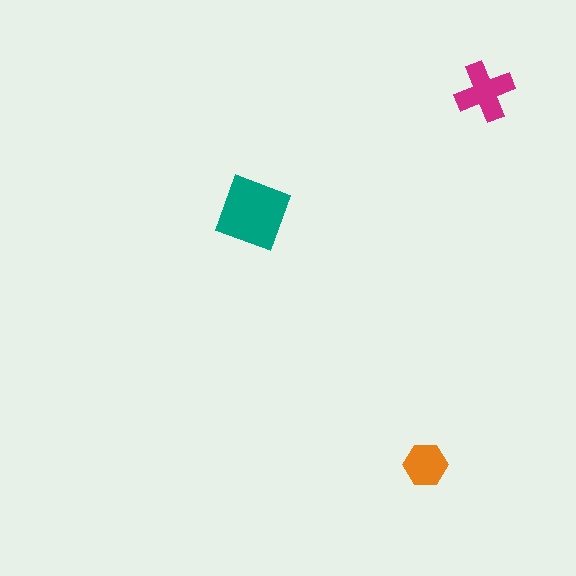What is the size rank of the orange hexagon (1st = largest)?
3rd.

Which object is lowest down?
The orange hexagon is bottommost.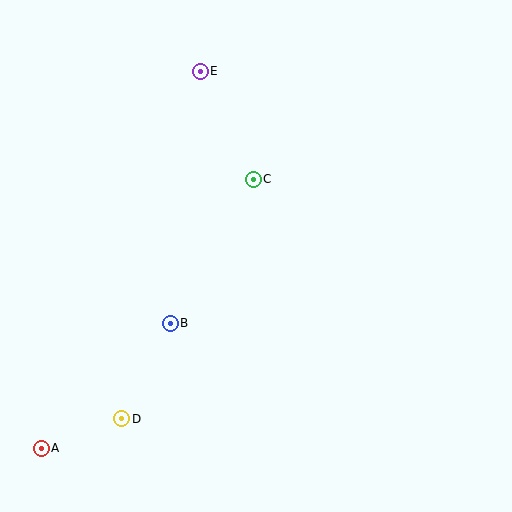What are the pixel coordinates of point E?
Point E is at (200, 71).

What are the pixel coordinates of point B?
Point B is at (170, 323).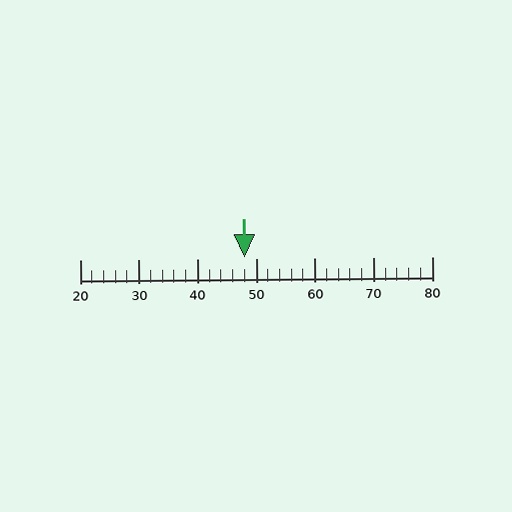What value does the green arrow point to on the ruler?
The green arrow points to approximately 48.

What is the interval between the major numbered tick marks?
The major tick marks are spaced 10 units apart.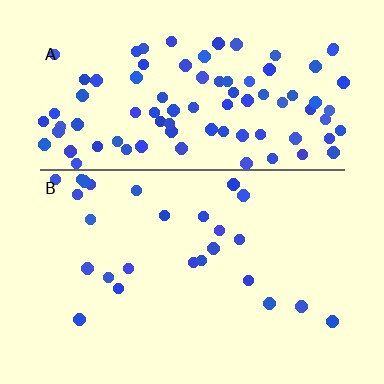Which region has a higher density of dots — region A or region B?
A (the top).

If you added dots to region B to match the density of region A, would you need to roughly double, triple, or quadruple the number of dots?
Approximately quadruple.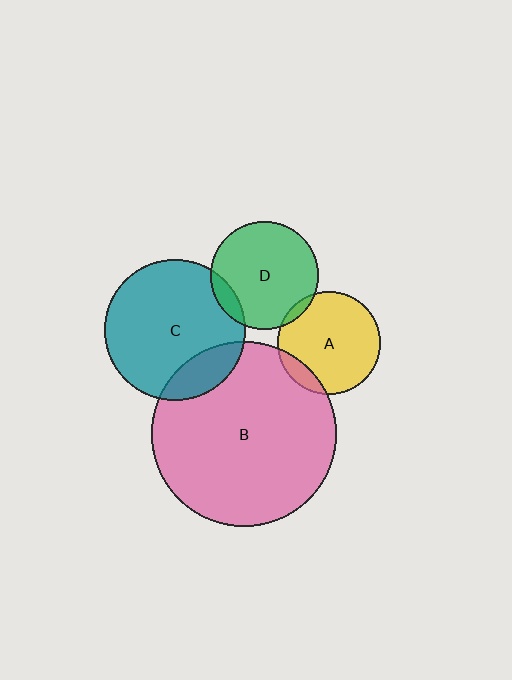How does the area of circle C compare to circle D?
Approximately 1.7 times.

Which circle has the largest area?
Circle B (pink).